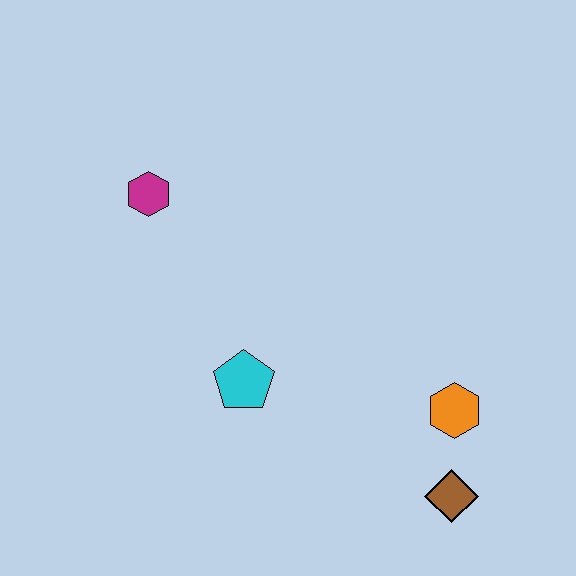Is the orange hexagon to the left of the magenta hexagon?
No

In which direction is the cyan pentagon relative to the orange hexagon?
The cyan pentagon is to the left of the orange hexagon.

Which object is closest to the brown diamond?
The orange hexagon is closest to the brown diamond.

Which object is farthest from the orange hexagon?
The magenta hexagon is farthest from the orange hexagon.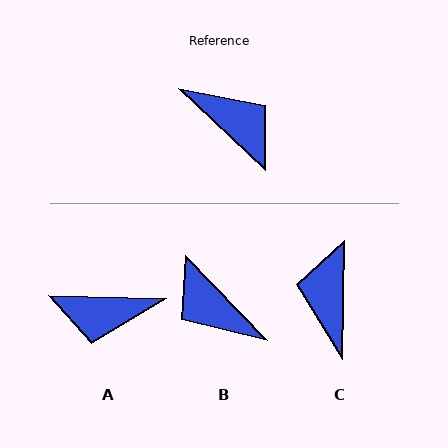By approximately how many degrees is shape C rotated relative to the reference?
Approximately 132 degrees counter-clockwise.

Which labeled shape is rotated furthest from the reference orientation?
B, about 177 degrees away.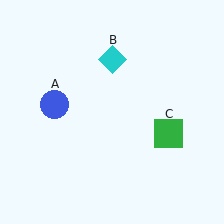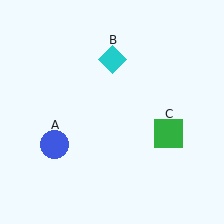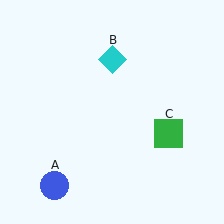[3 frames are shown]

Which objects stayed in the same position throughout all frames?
Cyan diamond (object B) and green square (object C) remained stationary.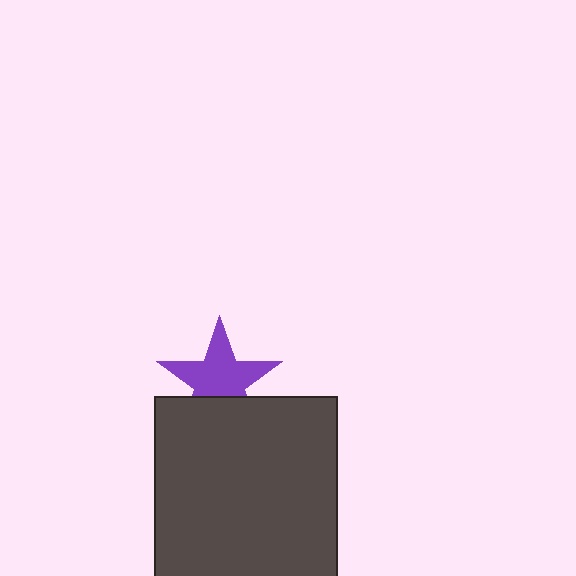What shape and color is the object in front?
The object in front is a dark gray square.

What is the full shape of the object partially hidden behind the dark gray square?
The partially hidden object is a purple star.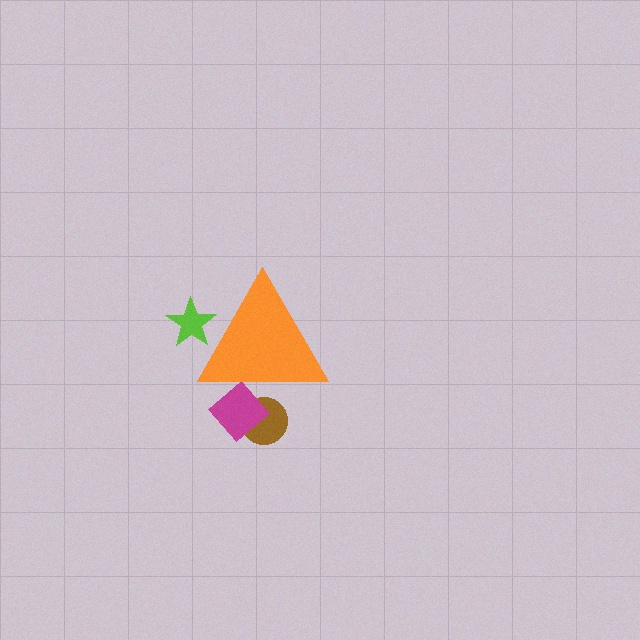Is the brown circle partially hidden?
Yes, the brown circle is partially hidden behind the orange triangle.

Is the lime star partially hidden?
Yes, the lime star is partially hidden behind the orange triangle.